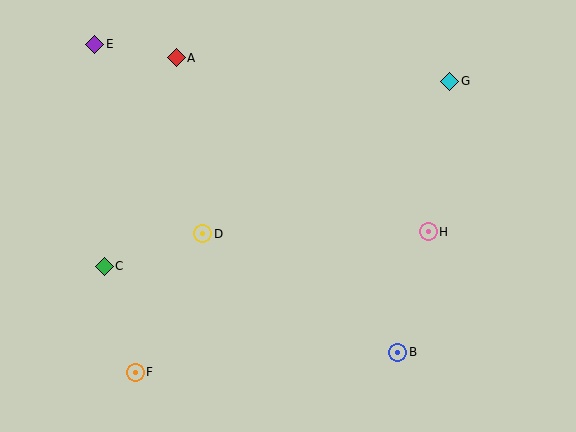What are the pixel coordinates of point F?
Point F is at (135, 372).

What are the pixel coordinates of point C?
Point C is at (104, 266).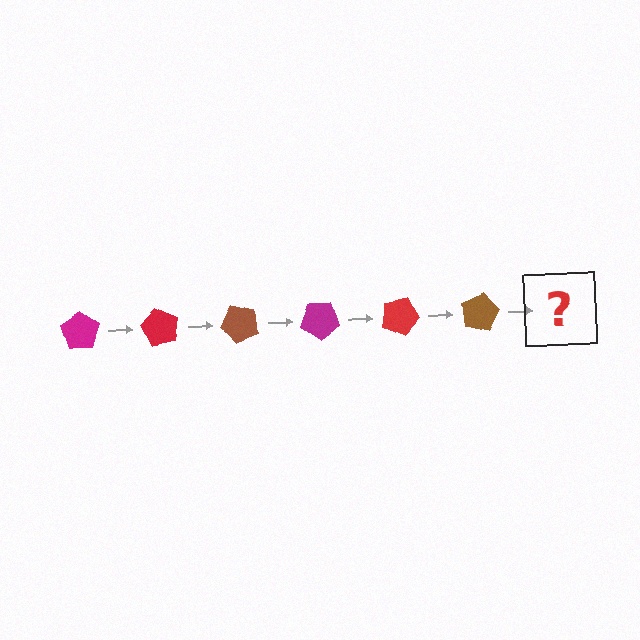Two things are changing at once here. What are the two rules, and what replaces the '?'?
The two rules are that it rotates 60 degrees each step and the color cycles through magenta, red, and brown. The '?' should be a magenta pentagon, rotated 360 degrees from the start.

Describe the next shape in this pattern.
It should be a magenta pentagon, rotated 360 degrees from the start.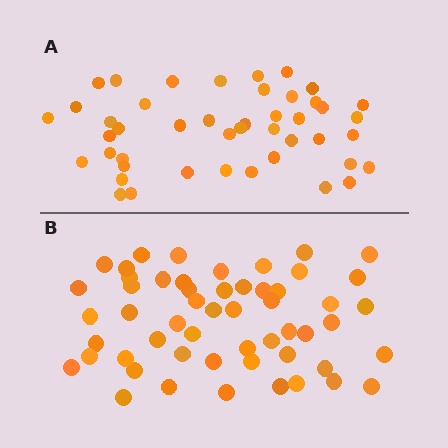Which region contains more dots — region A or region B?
Region B (the bottom region) has more dots.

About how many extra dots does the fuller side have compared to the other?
Region B has roughly 8 or so more dots than region A.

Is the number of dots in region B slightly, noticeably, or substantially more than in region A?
Region B has only slightly more — the two regions are fairly close. The ratio is roughly 1.2 to 1.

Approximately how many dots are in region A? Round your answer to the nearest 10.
About 40 dots. (The exact count is 45, which rounds to 40.)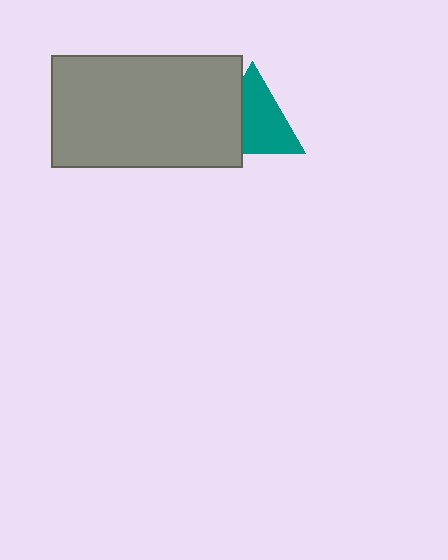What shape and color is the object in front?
The object in front is a gray rectangle.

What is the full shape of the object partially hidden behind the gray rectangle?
The partially hidden object is a teal triangle.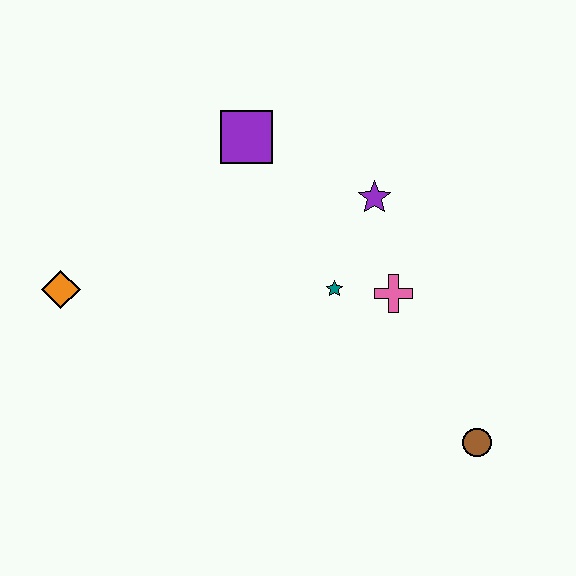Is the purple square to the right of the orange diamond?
Yes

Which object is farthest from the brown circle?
The orange diamond is farthest from the brown circle.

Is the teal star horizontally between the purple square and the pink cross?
Yes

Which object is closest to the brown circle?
The pink cross is closest to the brown circle.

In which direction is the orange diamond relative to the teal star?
The orange diamond is to the left of the teal star.